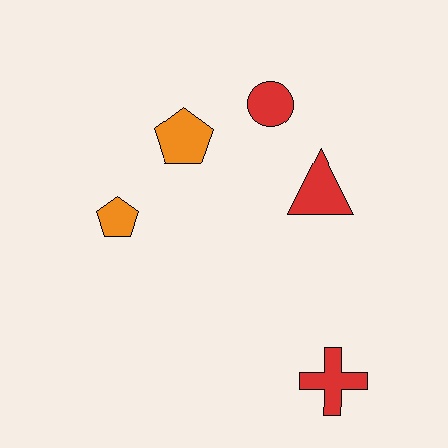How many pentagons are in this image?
There are 2 pentagons.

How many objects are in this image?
There are 5 objects.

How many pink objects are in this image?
There are no pink objects.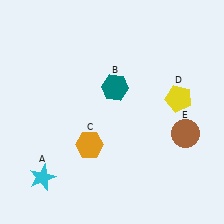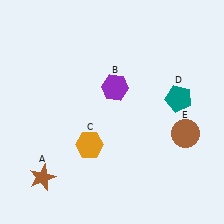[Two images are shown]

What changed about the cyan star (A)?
In Image 1, A is cyan. In Image 2, it changed to brown.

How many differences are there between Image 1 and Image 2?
There are 3 differences between the two images.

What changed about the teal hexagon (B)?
In Image 1, B is teal. In Image 2, it changed to purple.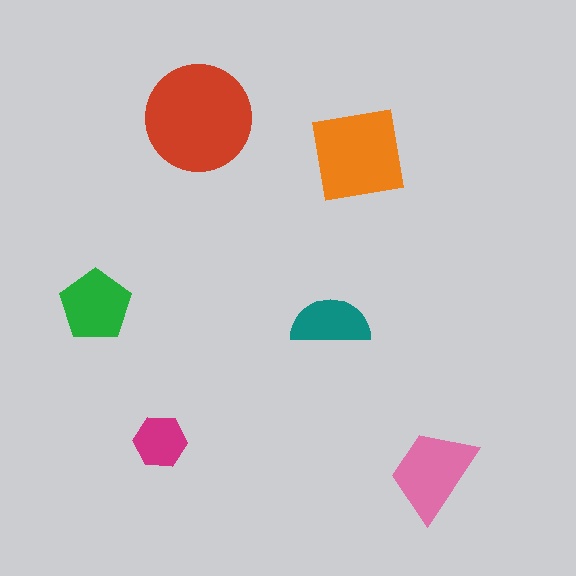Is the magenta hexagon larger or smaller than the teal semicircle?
Smaller.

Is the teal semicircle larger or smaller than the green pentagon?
Smaller.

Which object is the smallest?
The magenta hexagon.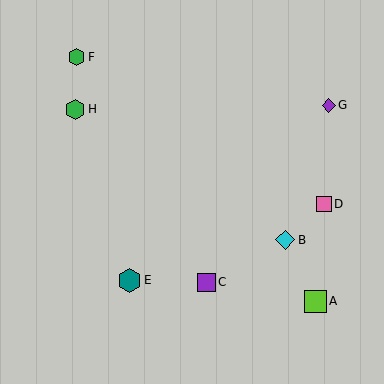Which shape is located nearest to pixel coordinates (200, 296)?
The purple square (labeled C) at (206, 282) is nearest to that location.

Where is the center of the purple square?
The center of the purple square is at (206, 282).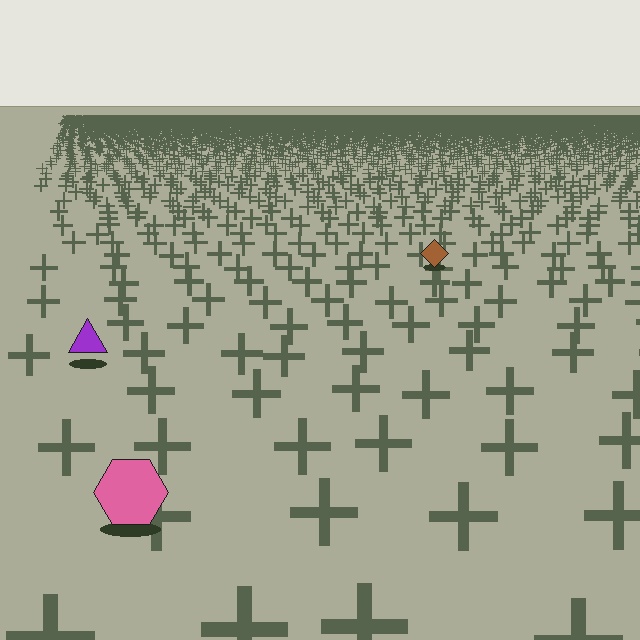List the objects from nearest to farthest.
From nearest to farthest: the pink hexagon, the purple triangle, the brown diamond.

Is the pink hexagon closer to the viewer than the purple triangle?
Yes. The pink hexagon is closer — you can tell from the texture gradient: the ground texture is coarser near it.